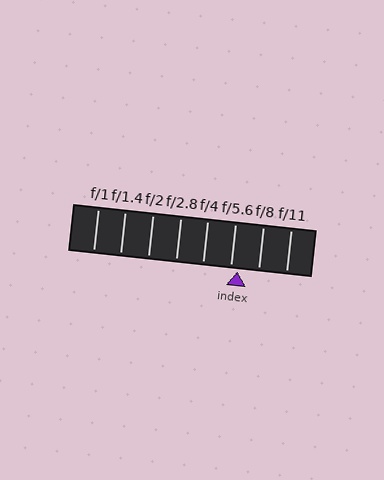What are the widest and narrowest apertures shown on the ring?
The widest aperture shown is f/1 and the narrowest is f/11.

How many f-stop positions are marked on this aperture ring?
There are 8 f-stop positions marked.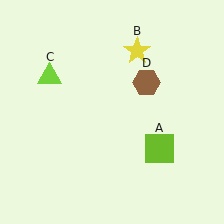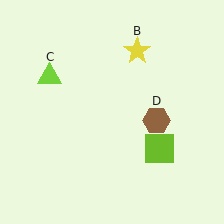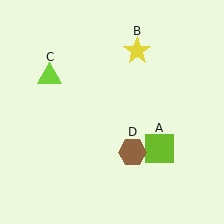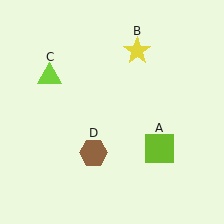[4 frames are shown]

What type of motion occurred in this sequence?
The brown hexagon (object D) rotated clockwise around the center of the scene.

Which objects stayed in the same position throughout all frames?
Lime square (object A) and yellow star (object B) and lime triangle (object C) remained stationary.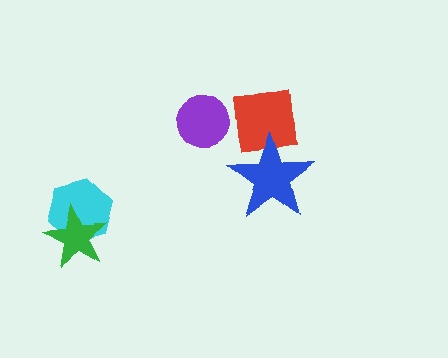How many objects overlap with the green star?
1 object overlaps with the green star.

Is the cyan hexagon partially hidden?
Yes, it is partially covered by another shape.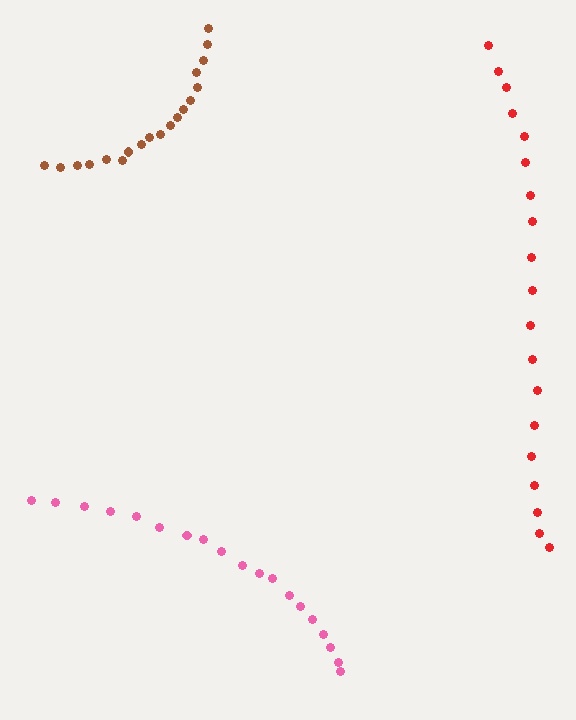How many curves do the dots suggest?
There are 3 distinct paths.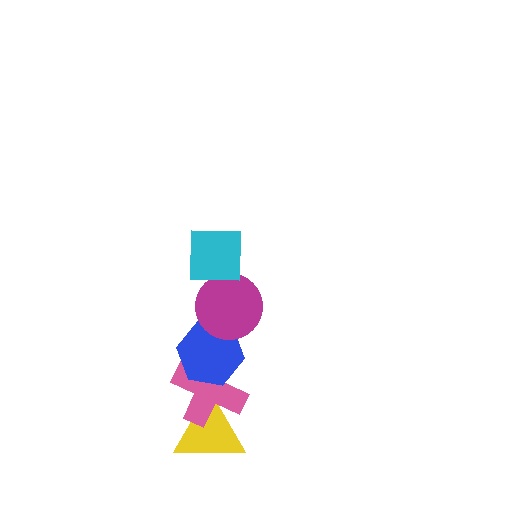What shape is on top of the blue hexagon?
The magenta circle is on top of the blue hexagon.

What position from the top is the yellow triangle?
The yellow triangle is 5th from the top.